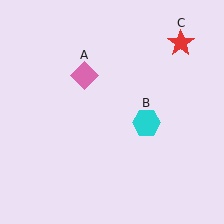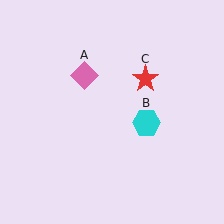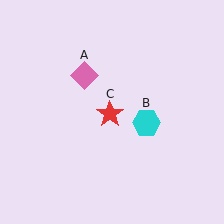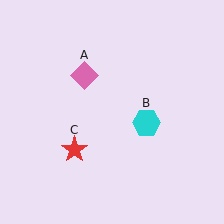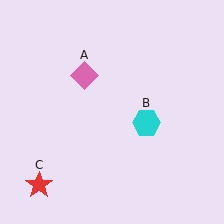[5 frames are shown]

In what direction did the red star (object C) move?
The red star (object C) moved down and to the left.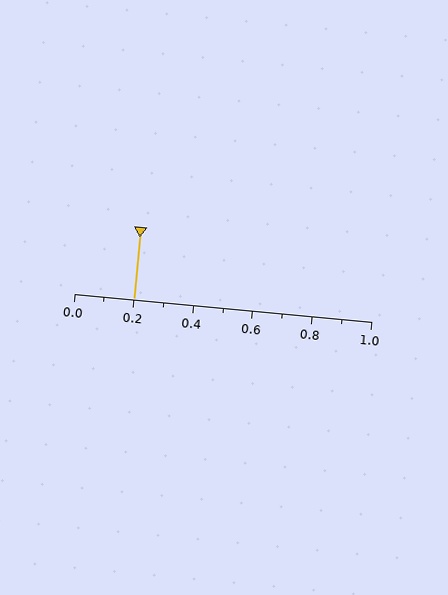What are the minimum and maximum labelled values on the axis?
The axis runs from 0.0 to 1.0.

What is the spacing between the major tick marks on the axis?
The major ticks are spaced 0.2 apart.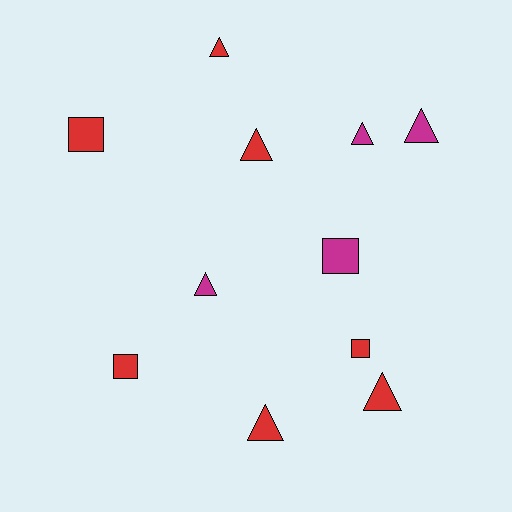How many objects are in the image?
There are 11 objects.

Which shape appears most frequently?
Triangle, with 7 objects.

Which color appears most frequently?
Red, with 7 objects.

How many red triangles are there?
There are 4 red triangles.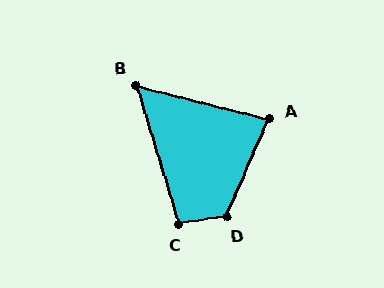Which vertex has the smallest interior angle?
B, at approximately 59 degrees.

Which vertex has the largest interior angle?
D, at approximately 121 degrees.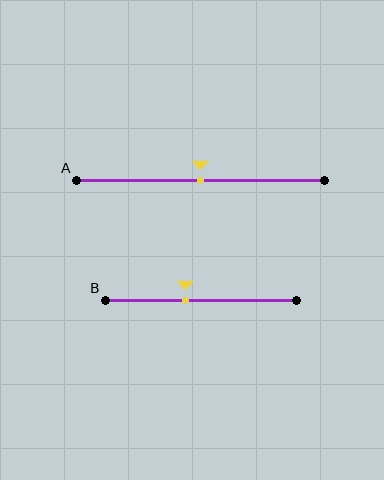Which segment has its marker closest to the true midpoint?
Segment A has its marker closest to the true midpoint.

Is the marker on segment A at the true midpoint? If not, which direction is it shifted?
Yes, the marker on segment A is at the true midpoint.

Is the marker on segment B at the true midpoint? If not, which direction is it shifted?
No, the marker on segment B is shifted to the left by about 8% of the segment length.